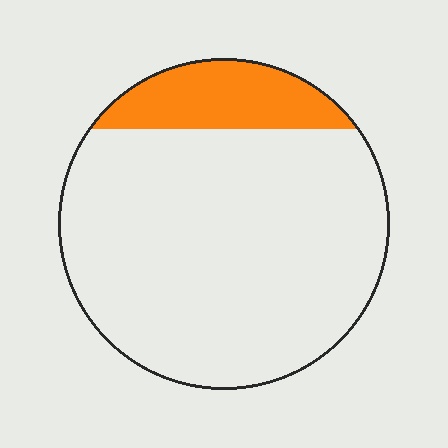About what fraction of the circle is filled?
About one sixth (1/6).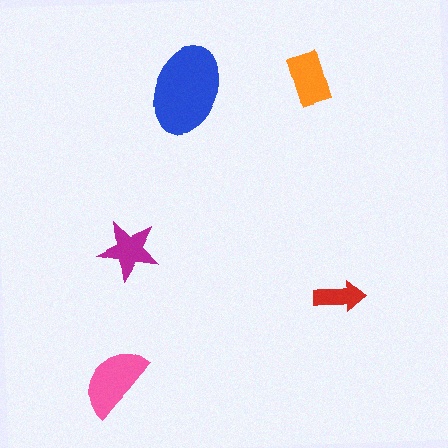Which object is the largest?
The blue ellipse.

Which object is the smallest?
The red arrow.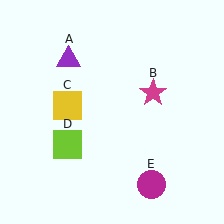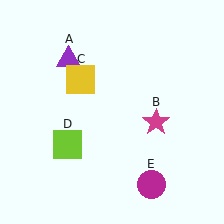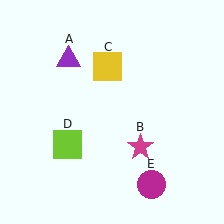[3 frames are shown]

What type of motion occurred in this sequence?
The magenta star (object B), yellow square (object C) rotated clockwise around the center of the scene.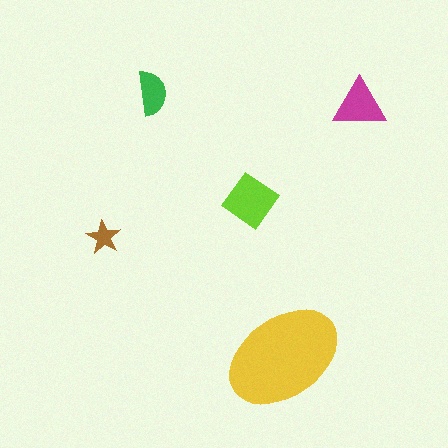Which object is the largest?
The yellow ellipse.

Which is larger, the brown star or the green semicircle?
The green semicircle.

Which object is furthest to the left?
The brown star is leftmost.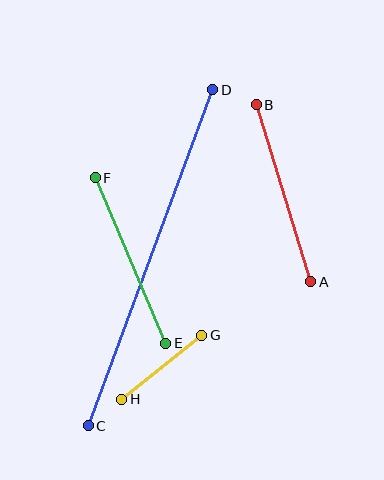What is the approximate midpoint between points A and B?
The midpoint is at approximately (284, 193) pixels.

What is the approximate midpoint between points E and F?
The midpoint is at approximately (131, 260) pixels.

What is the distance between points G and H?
The distance is approximately 102 pixels.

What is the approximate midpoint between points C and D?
The midpoint is at approximately (150, 258) pixels.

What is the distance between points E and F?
The distance is approximately 180 pixels.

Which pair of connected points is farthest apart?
Points C and D are farthest apart.